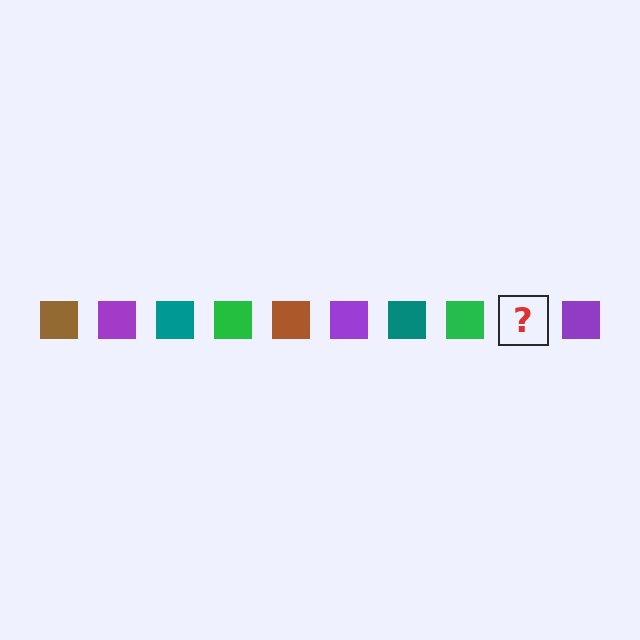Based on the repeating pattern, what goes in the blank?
The blank should be a brown square.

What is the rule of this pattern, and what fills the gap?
The rule is that the pattern cycles through brown, purple, teal, green squares. The gap should be filled with a brown square.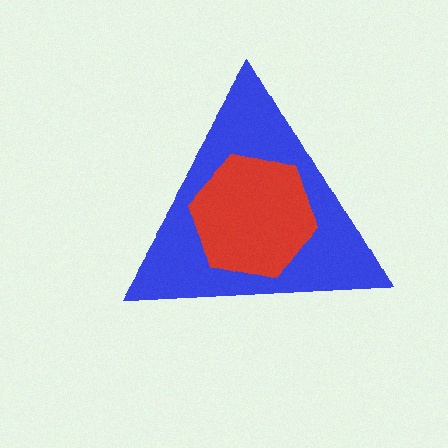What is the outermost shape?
The blue triangle.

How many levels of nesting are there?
2.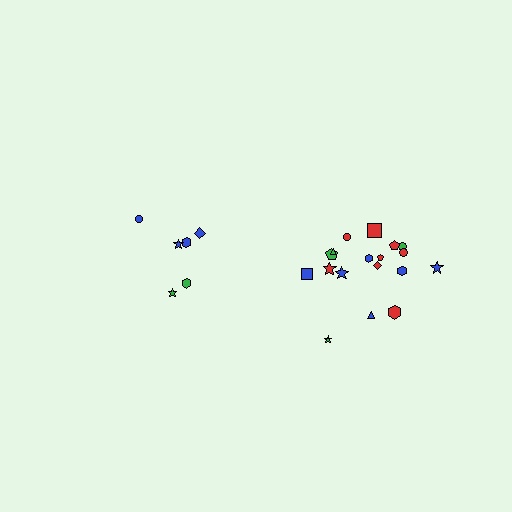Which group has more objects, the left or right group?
The right group.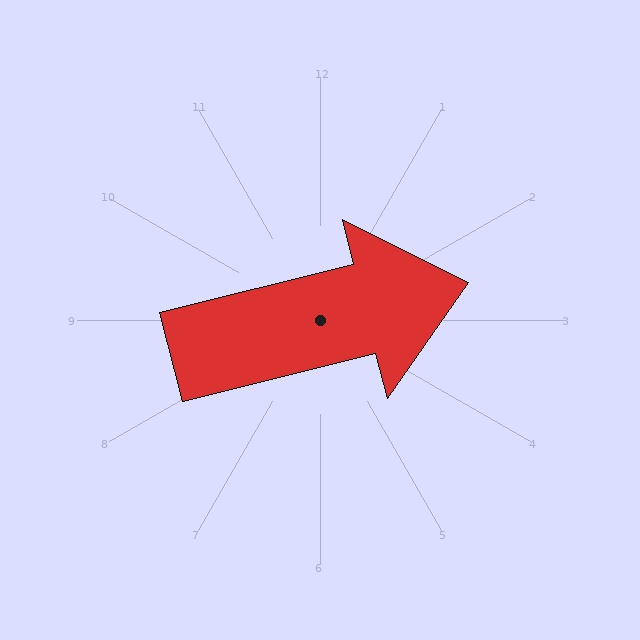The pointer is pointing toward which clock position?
Roughly 3 o'clock.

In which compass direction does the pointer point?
East.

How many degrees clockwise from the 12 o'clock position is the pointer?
Approximately 76 degrees.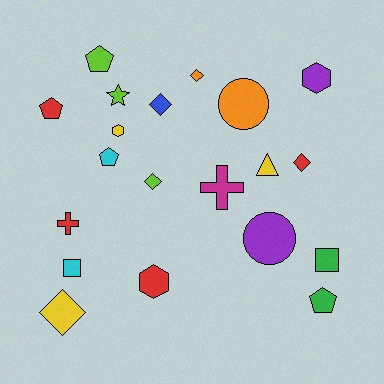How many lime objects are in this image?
There are 3 lime objects.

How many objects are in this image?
There are 20 objects.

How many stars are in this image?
There is 1 star.